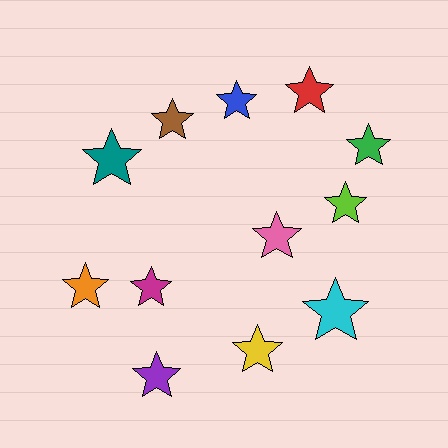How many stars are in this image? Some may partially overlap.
There are 12 stars.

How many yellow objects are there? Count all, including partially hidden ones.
There is 1 yellow object.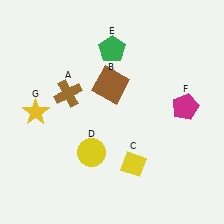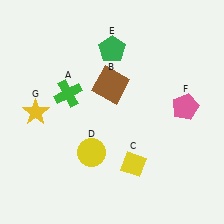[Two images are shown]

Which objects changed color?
A changed from brown to green. F changed from magenta to pink.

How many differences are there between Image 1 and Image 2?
There are 2 differences between the two images.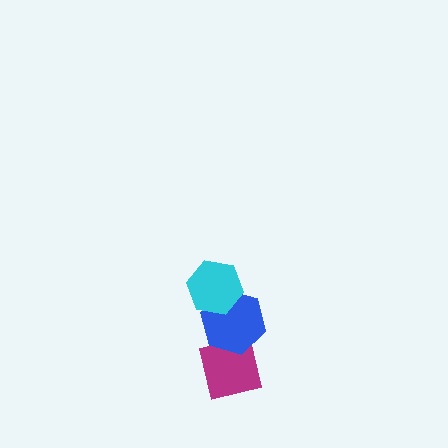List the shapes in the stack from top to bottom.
From top to bottom: the cyan hexagon, the blue hexagon, the magenta square.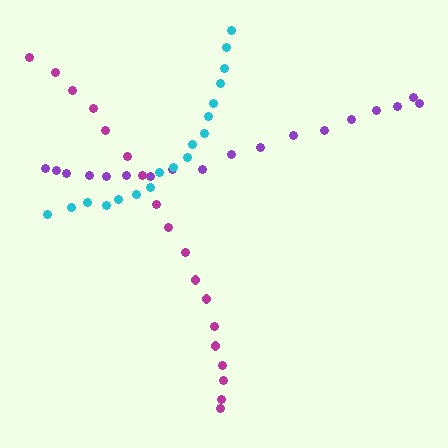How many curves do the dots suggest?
There are 3 distinct paths.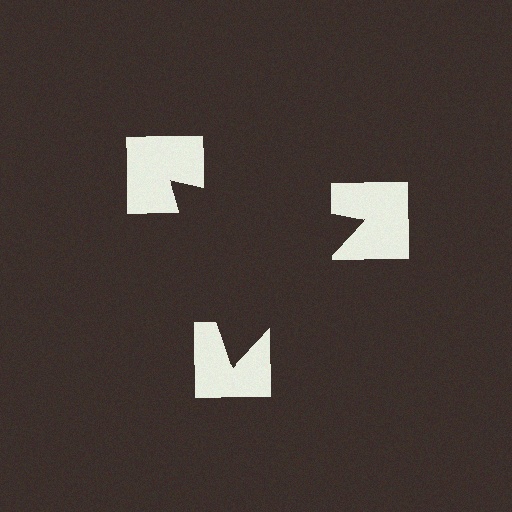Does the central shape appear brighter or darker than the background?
It typically appears slightly darker than the background, even though no actual brightness change is drawn.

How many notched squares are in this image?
There are 3 — one at each vertex of the illusory triangle.